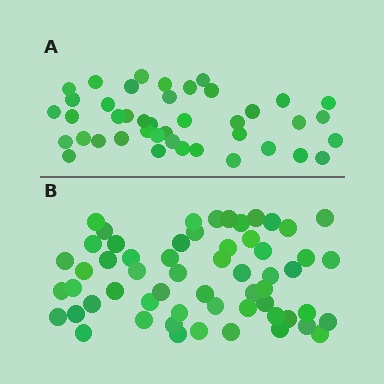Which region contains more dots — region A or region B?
Region B (the bottom region) has more dots.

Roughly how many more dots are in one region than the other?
Region B has approximately 15 more dots than region A.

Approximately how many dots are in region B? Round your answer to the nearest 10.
About 60 dots. (The exact count is 58, which rounds to 60.)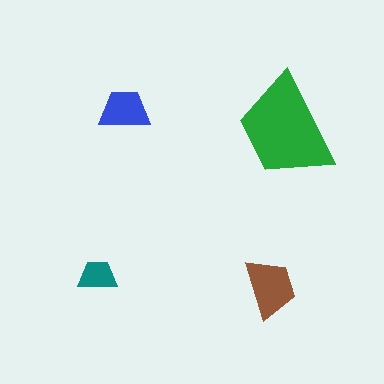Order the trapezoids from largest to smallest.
the green one, the brown one, the blue one, the teal one.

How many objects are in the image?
There are 4 objects in the image.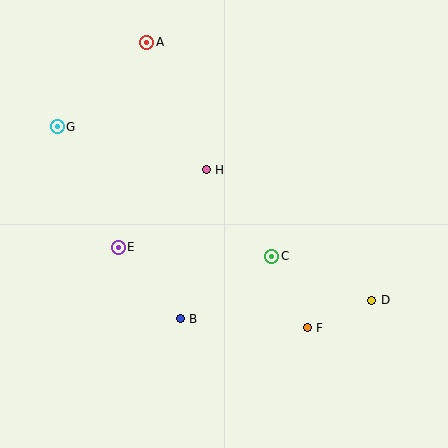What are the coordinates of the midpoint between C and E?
The midpoint between C and E is at (195, 252).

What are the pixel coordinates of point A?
Point A is at (147, 42).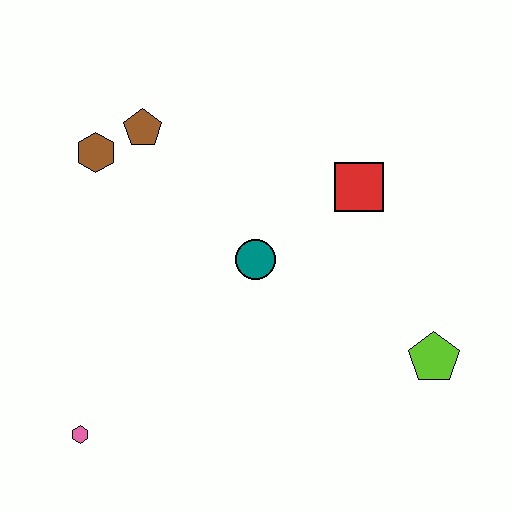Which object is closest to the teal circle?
The red square is closest to the teal circle.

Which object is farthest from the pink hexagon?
The red square is farthest from the pink hexagon.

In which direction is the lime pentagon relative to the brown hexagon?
The lime pentagon is to the right of the brown hexagon.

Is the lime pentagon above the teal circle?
No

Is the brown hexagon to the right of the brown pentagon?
No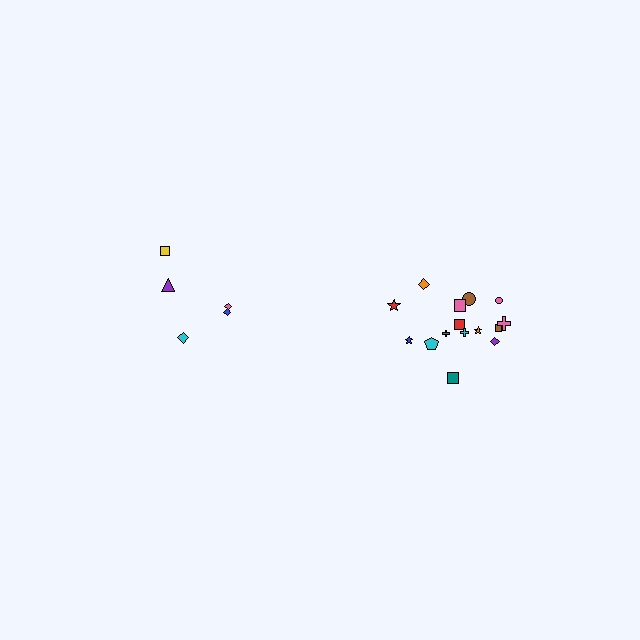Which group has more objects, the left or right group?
The right group.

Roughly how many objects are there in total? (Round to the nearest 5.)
Roughly 20 objects in total.